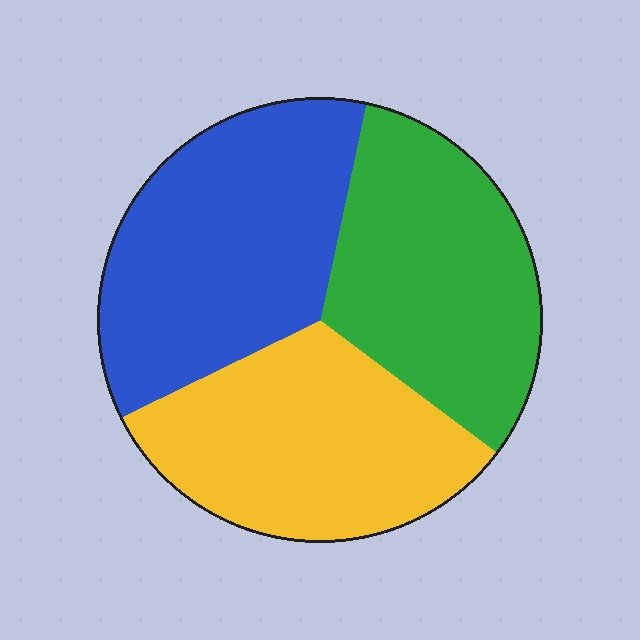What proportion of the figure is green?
Green takes up about one third (1/3) of the figure.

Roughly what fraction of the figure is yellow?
Yellow covers roughly 30% of the figure.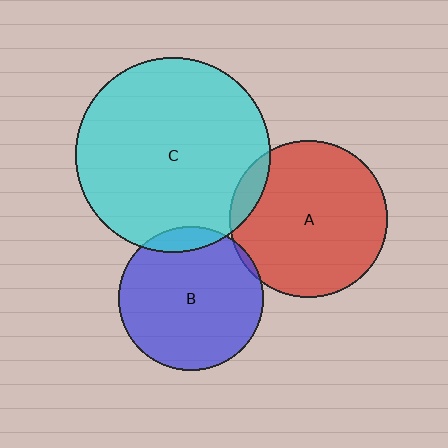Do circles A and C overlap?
Yes.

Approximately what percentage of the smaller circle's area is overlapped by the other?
Approximately 10%.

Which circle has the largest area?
Circle C (cyan).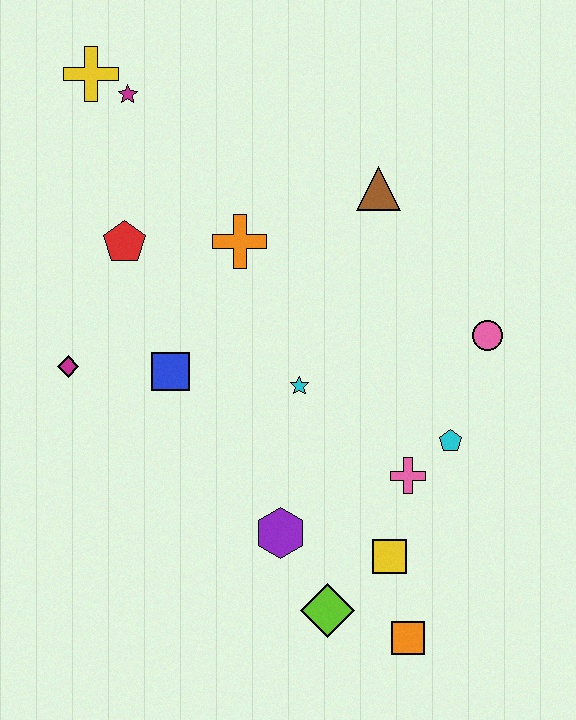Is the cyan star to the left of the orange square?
Yes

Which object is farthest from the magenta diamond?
The orange square is farthest from the magenta diamond.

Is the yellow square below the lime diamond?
No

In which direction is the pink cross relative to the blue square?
The pink cross is to the right of the blue square.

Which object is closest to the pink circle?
The cyan pentagon is closest to the pink circle.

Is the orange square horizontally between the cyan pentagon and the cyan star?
Yes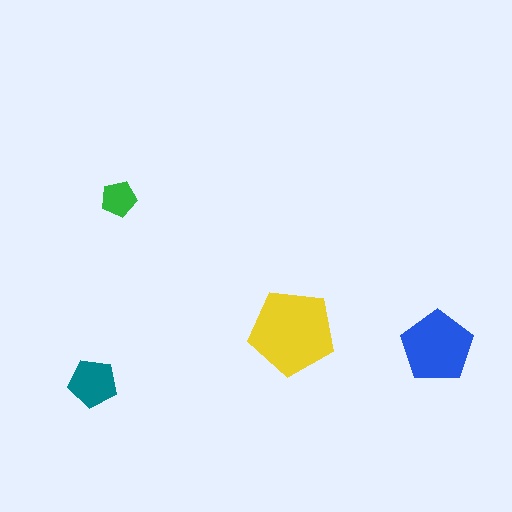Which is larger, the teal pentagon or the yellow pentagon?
The yellow one.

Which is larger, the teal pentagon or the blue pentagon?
The blue one.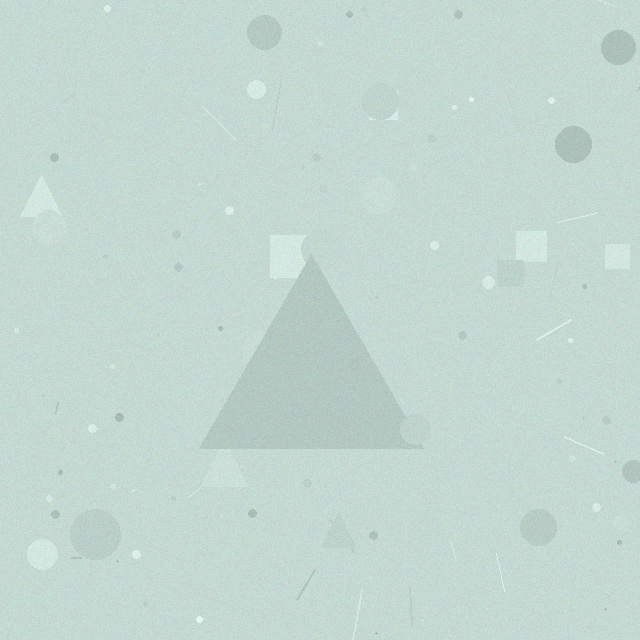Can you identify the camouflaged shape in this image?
The camouflaged shape is a triangle.